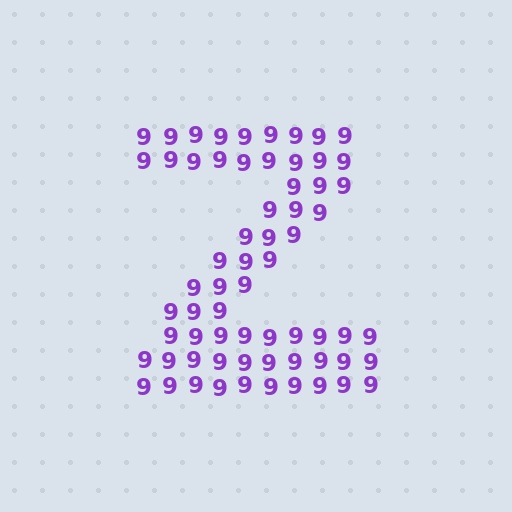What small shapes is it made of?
It is made of small digit 9's.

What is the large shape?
The large shape is the letter Z.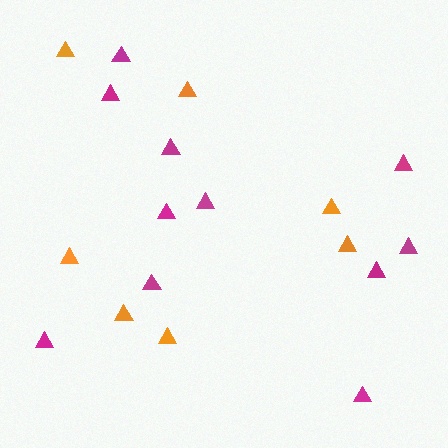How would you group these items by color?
There are 2 groups: one group of magenta triangles (11) and one group of orange triangles (7).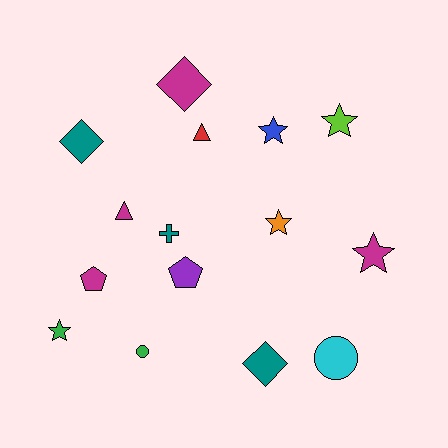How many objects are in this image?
There are 15 objects.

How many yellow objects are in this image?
There are no yellow objects.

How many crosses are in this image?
There is 1 cross.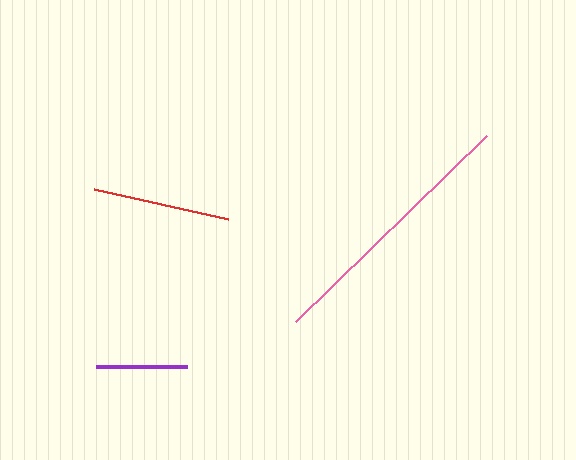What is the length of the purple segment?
The purple segment is approximately 91 pixels long.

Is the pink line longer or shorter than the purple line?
The pink line is longer than the purple line.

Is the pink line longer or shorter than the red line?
The pink line is longer than the red line.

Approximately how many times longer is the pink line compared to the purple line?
The pink line is approximately 2.9 times the length of the purple line.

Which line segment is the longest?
The pink line is the longest at approximately 267 pixels.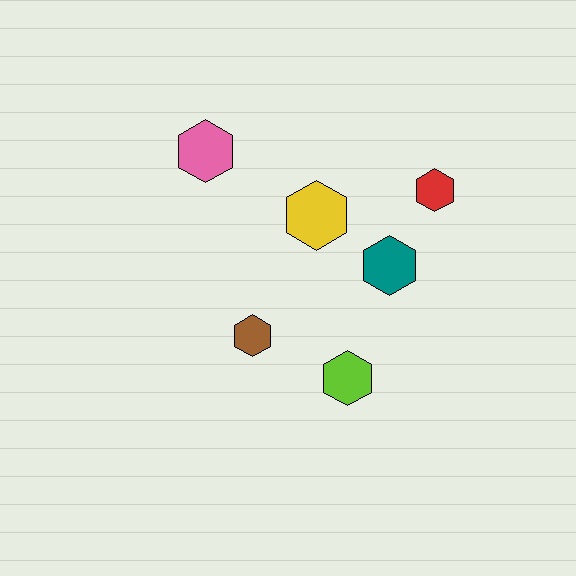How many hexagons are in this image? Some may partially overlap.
There are 6 hexagons.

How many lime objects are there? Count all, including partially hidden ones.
There is 1 lime object.